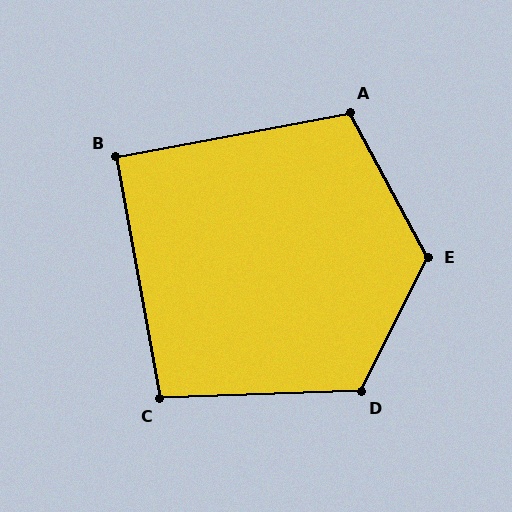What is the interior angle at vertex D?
Approximately 118 degrees (obtuse).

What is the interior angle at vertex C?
Approximately 98 degrees (obtuse).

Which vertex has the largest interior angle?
E, at approximately 126 degrees.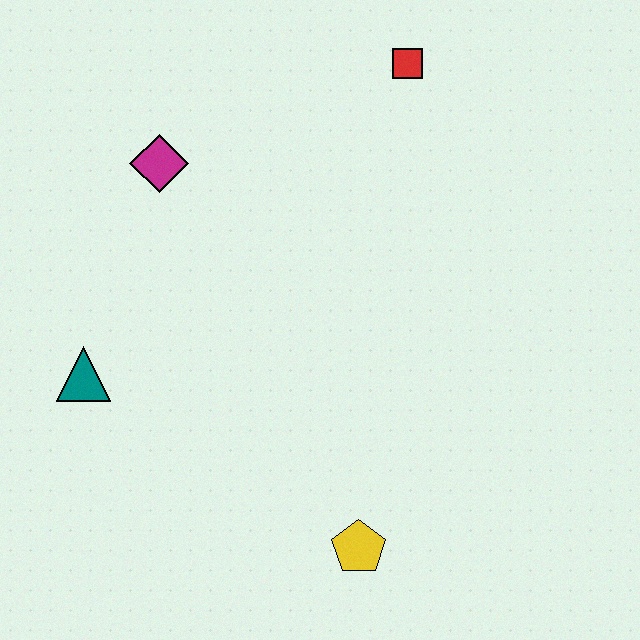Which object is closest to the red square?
The magenta diamond is closest to the red square.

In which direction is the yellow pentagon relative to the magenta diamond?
The yellow pentagon is below the magenta diamond.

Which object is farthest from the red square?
The yellow pentagon is farthest from the red square.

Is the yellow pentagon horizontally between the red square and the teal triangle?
Yes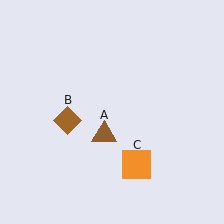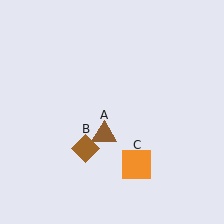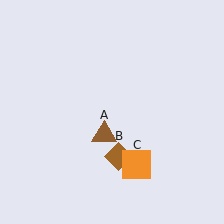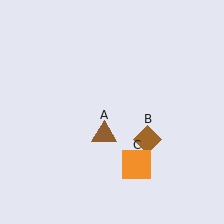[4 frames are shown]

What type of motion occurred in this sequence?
The brown diamond (object B) rotated counterclockwise around the center of the scene.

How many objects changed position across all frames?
1 object changed position: brown diamond (object B).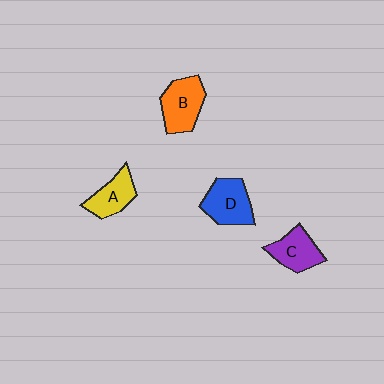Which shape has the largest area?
Shape B (orange).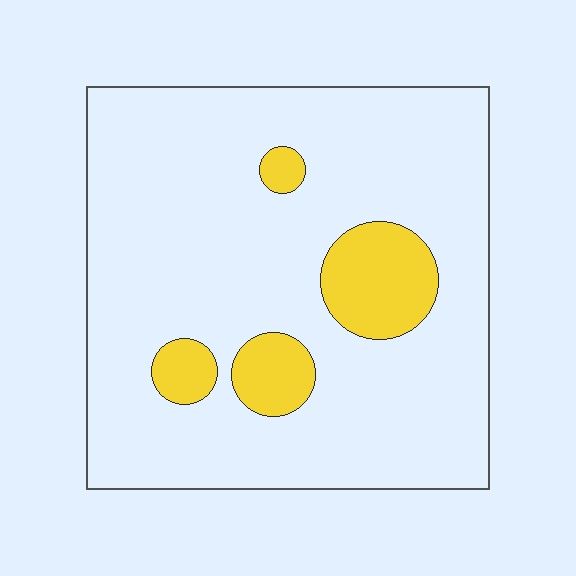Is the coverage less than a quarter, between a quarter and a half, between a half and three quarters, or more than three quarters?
Less than a quarter.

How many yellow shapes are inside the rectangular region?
4.